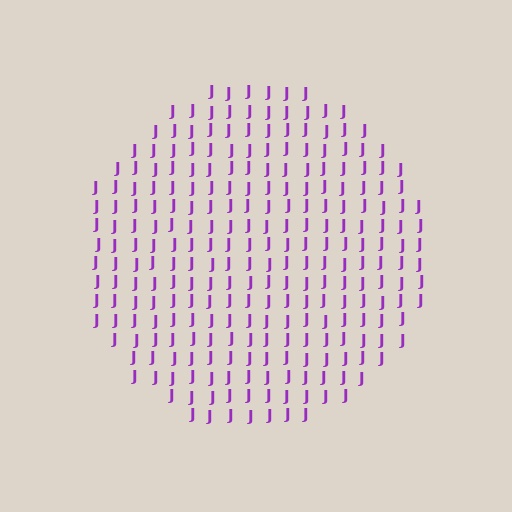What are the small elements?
The small elements are letter J's.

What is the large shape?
The large shape is a circle.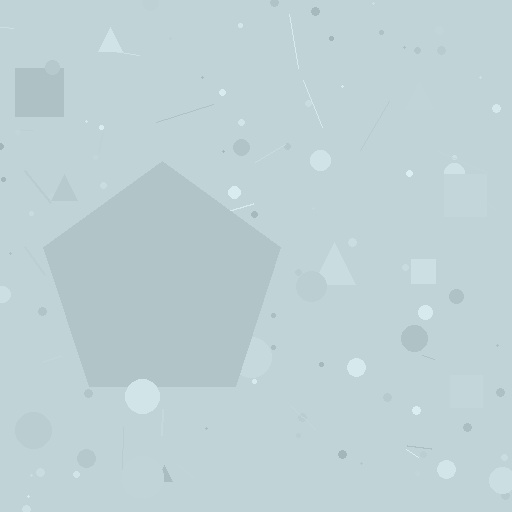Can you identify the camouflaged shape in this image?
The camouflaged shape is a pentagon.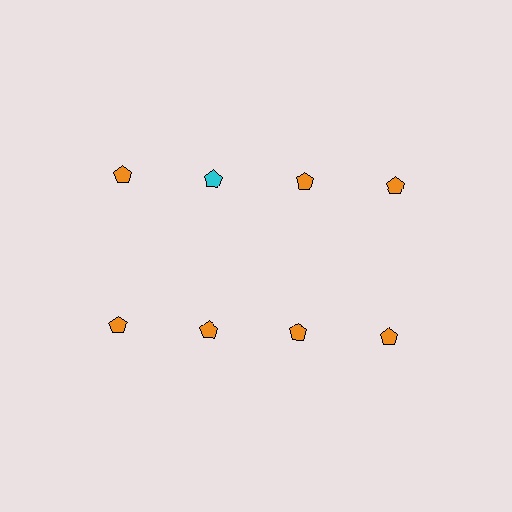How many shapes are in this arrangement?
There are 8 shapes arranged in a grid pattern.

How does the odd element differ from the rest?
It has a different color: cyan instead of orange.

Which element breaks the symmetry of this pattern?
The cyan pentagon in the top row, second from left column breaks the symmetry. All other shapes are orange pentagons.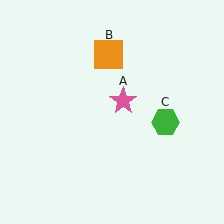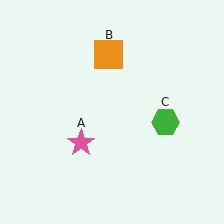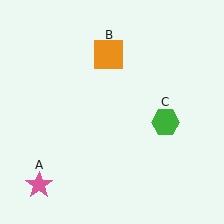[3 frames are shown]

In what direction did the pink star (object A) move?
The pink star (object A) moved down and to the left.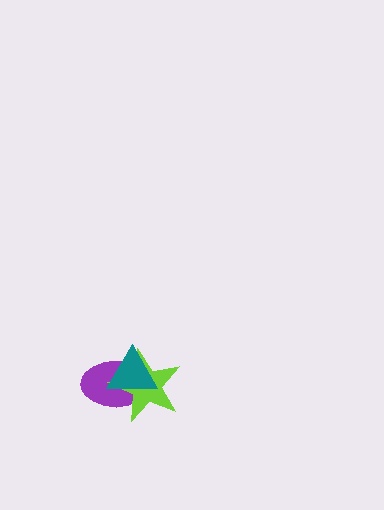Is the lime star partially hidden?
Yes, it is partially covered by another shape.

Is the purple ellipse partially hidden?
Yes, it is partially covered by another shape.